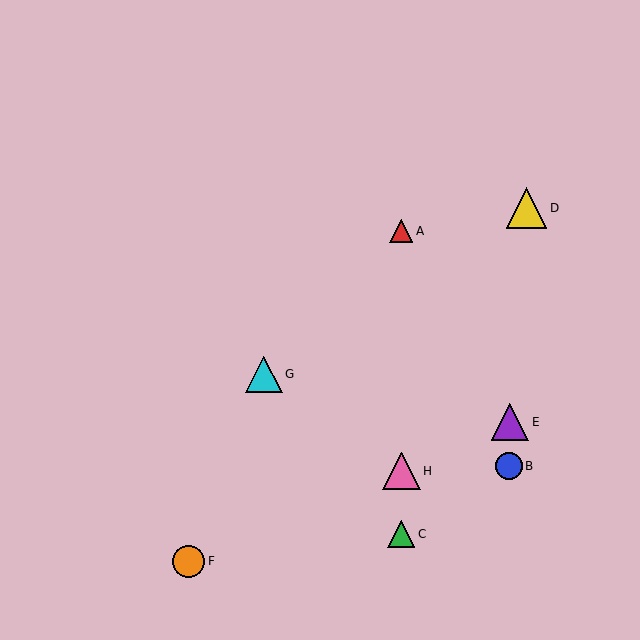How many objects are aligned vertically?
3 objects (A, C, H) are aligned vertically.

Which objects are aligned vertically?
Objects A, C, H are aligned vertically.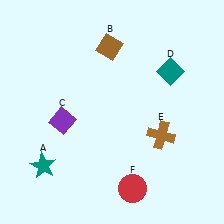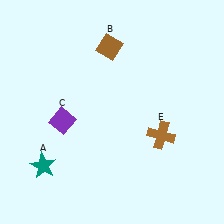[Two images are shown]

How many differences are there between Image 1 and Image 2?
There are 2 differences between the two images.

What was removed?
The teal diamond (D), the red circle (F) were removed in Image 2.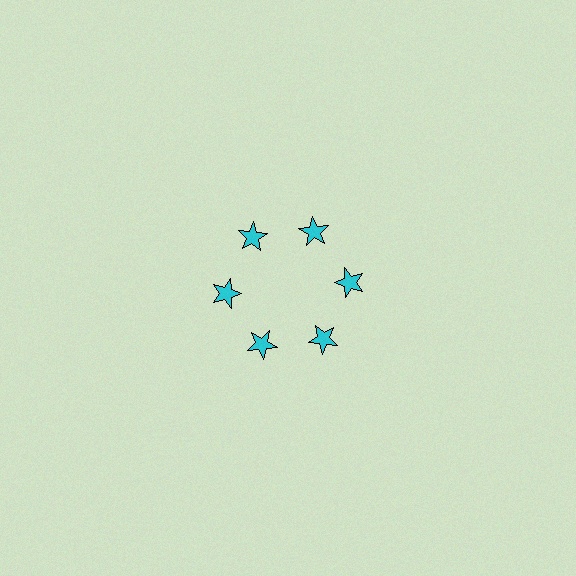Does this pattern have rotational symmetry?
Yes, this pattern has 6-fold rotational symmetry. It looks the same after rotating 60 degrees around the center.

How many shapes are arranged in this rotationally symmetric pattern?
There are 6 shapes, arranged in 6 groups of 1.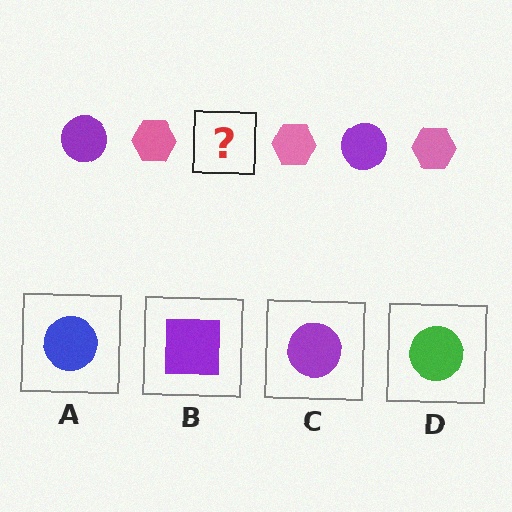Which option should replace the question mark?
Option C.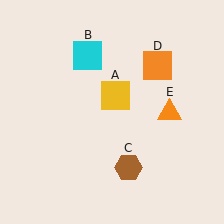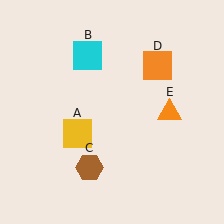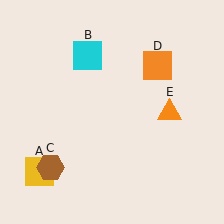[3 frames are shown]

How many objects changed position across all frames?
2 objects changed position: yellow square (object A), brown hexagon (object C).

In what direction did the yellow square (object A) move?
The yellow square (object A) moved down and to the left.